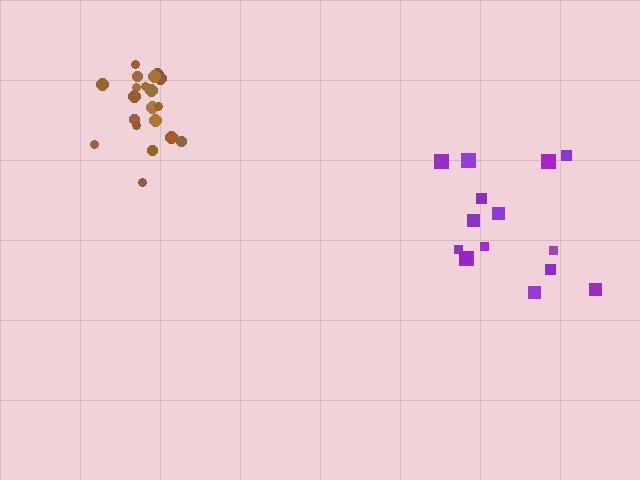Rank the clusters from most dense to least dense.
brown, purple.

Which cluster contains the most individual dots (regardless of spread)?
Brown (21).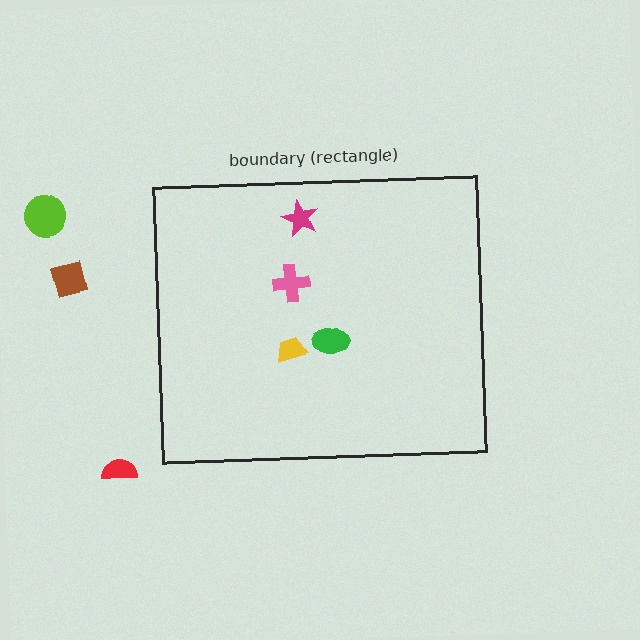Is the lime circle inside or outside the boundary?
Outside.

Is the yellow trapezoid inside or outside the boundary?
Inside.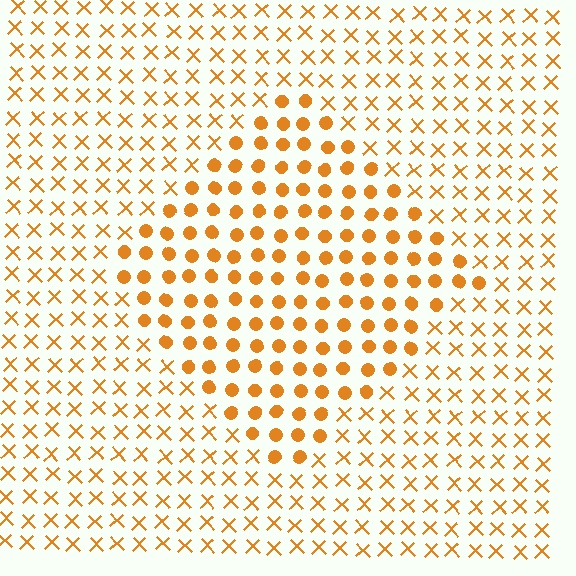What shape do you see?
I see a diamond.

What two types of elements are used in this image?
The image uses circles inside the diamond region and X marks outside it.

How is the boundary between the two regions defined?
The boundary is defined by a change in element shape: circles inside vs. X marks outside. All elements share the same color and spacing.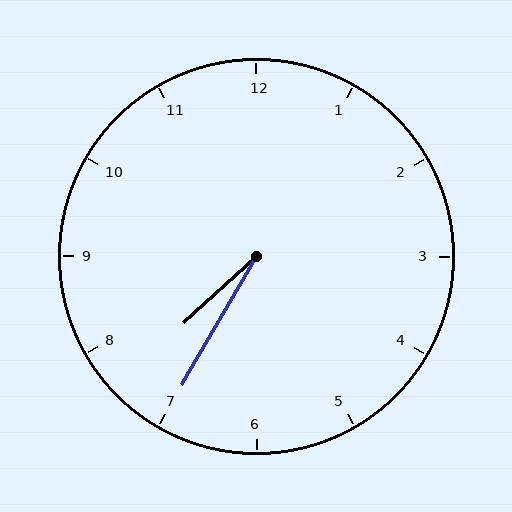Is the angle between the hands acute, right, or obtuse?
It is acute.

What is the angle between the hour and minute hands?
Approximately 18 degrees.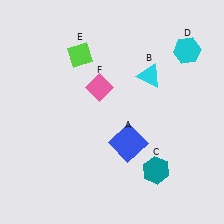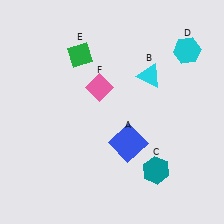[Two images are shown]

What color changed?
The diamond (E) changed from lime in Image 1 to green in Image 2.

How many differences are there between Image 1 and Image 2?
There is 1 difference between the two images.